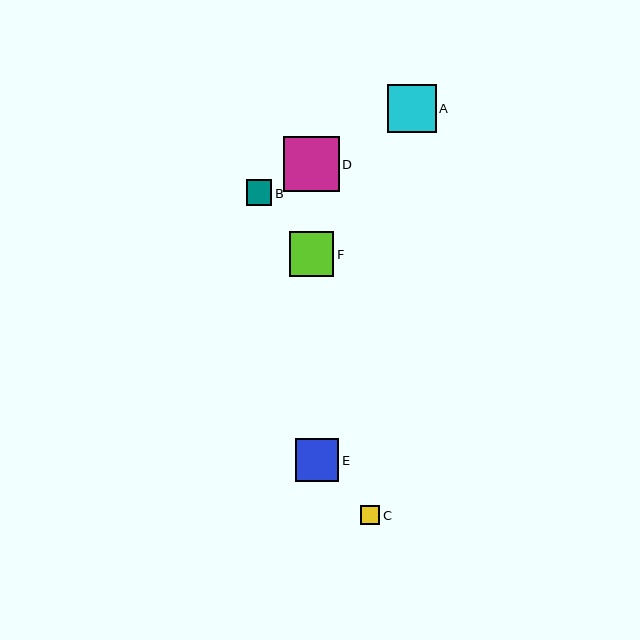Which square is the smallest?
Square C is the smallest with a size of approximately 19 pixels.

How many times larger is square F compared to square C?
Square F is approximately 2.3 times the size of square C.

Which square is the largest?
Square D is the largest with a size of approximately 56 pixels.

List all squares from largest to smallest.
From largest to smallest: D, A, F, E, B, C.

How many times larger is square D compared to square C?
Square D is approximately 2.9 times the size of square C.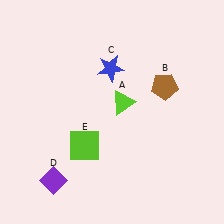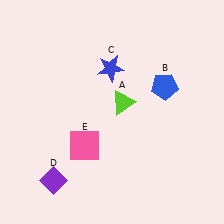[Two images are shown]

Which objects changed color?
B changed from brown to blue. E changed from lime to pink.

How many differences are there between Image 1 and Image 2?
There are 2 differences between the two images.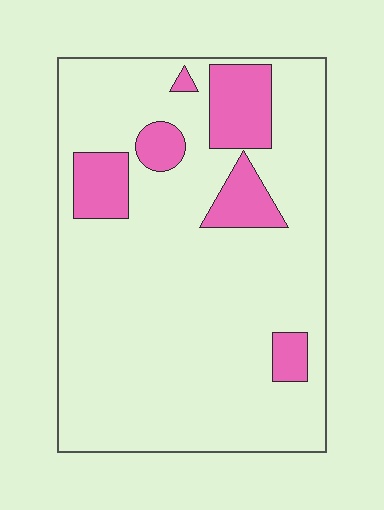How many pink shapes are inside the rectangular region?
6.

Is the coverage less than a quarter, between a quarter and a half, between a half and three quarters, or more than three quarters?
Less than a quarter.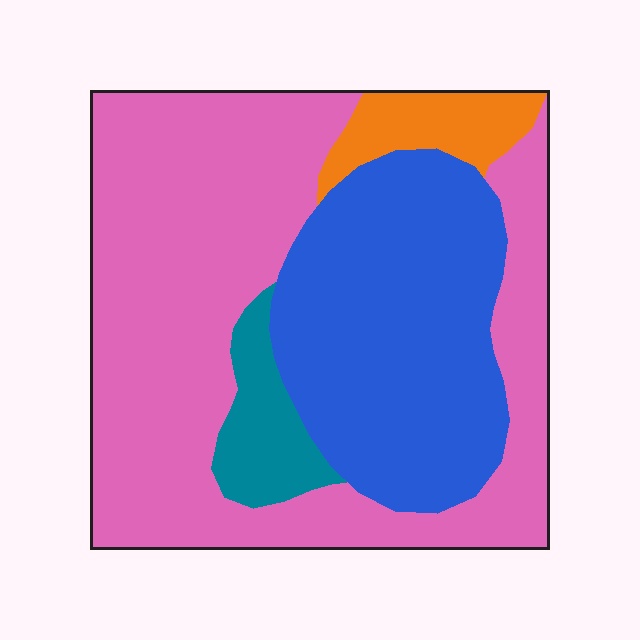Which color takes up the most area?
Pink, at roughly 55%.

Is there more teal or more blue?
Blue.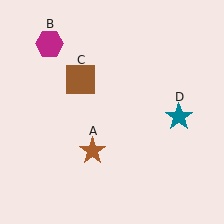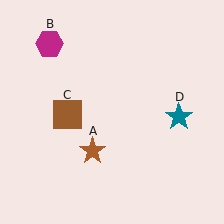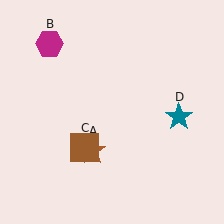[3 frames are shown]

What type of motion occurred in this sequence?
The brown square (object C) rotated counterclockwise around the center of the scene.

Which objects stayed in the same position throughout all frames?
Brown star (object A) and magenta hexagon (object B) and teal star (object D) remained stationary.